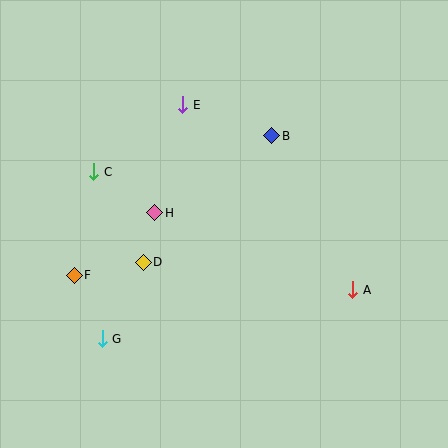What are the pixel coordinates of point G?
Point G is at (102, 339).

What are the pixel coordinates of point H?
Point H is at (155, 213).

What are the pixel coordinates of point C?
Point C is at (94, 172).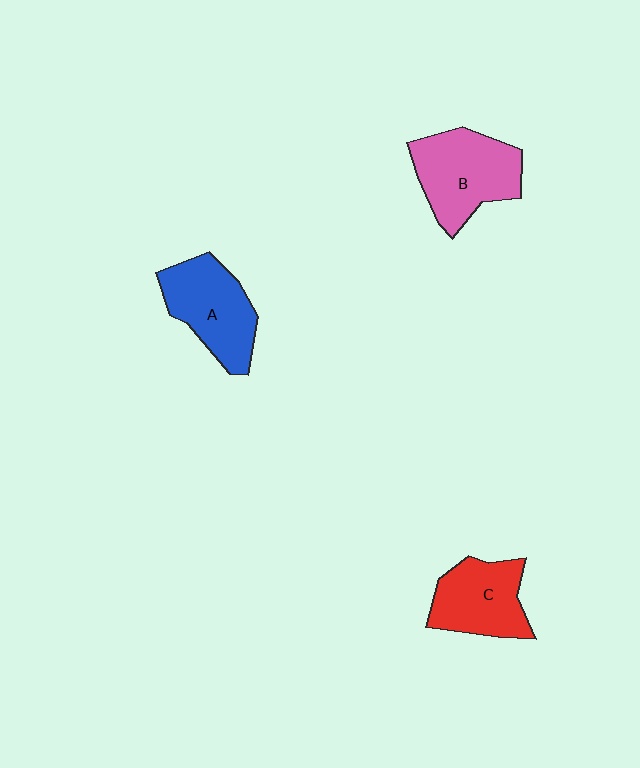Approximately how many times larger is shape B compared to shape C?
Approximately 1.2 times.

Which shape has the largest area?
Shape B (pink).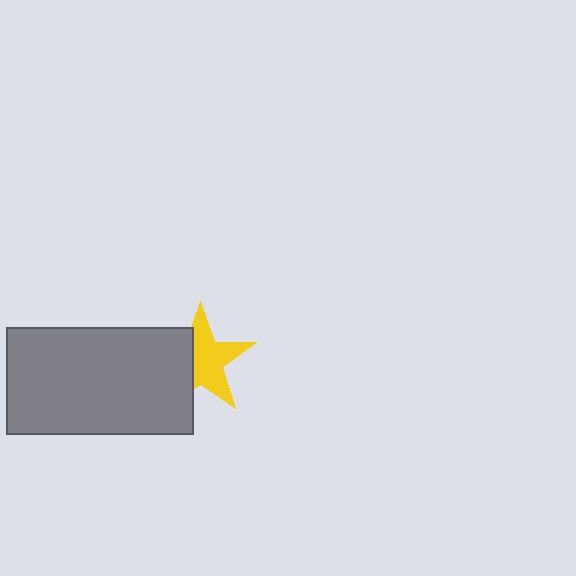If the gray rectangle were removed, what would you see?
You would see the complete yellow star.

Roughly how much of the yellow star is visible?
About half of it is visible (roughly 62%).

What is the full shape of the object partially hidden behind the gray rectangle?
The partially hidden object is a yellow star.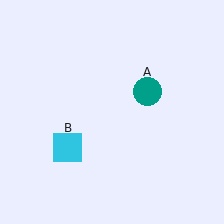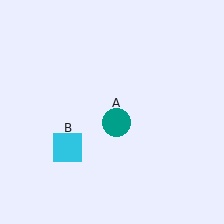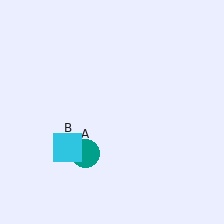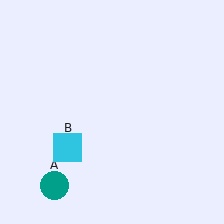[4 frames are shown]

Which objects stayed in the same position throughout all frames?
Cyan square (object B) remained stationary.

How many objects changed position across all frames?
1 object changed position: teal circle (object A).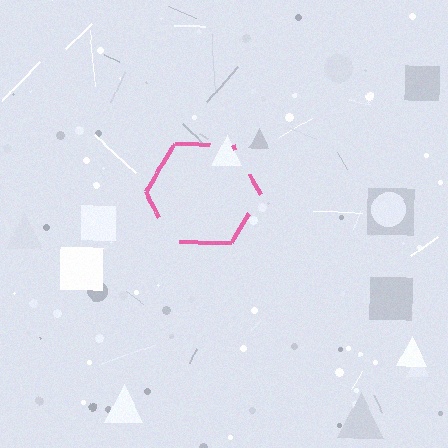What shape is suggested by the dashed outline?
The dashed outline suggests a hexagon.